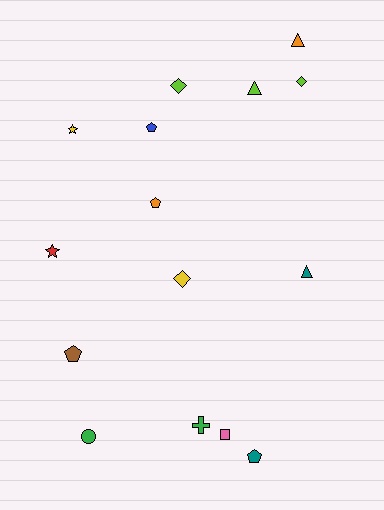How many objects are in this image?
There are 15 objects.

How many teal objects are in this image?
There are 2 teal objects.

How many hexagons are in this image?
There are no hexagons.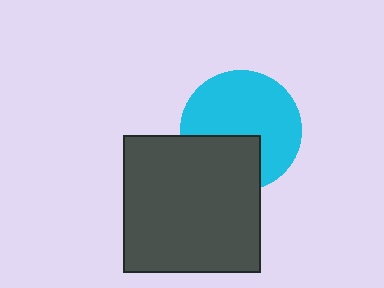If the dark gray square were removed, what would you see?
You would see the complete cyan circle.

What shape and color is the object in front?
The object in front is a dark gray square.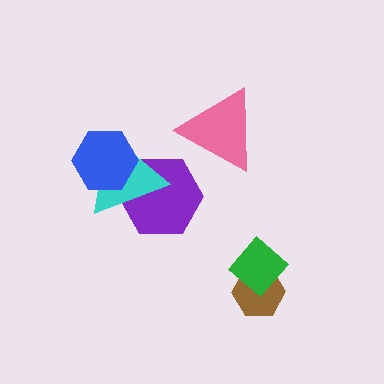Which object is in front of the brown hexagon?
The green diamond is in front of the brown hexagon.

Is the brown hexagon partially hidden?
Yes, it is partially covered by another shape.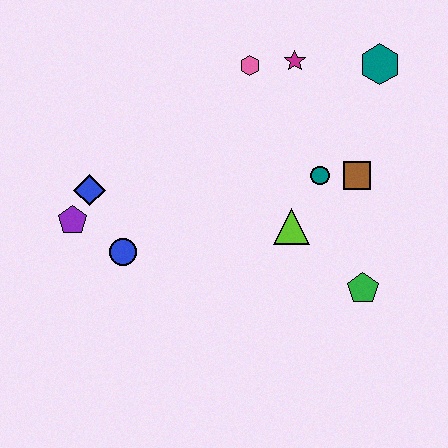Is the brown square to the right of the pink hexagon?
Yes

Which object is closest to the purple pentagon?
The blue diamond is closest to the purple pentagon.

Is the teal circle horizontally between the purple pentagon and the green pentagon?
Yes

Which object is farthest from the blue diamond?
The teal hexagon is farthest from the blue diamond.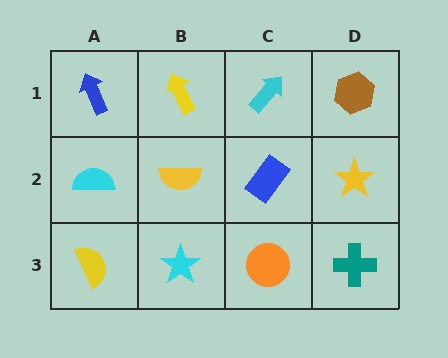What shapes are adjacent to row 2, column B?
A yellow arrow (row 1, column B), a cyan star (row 3, column B), a cyan semicircle (row 2, column A), a blue rectangle (row 2, column C).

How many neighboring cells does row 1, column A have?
2.